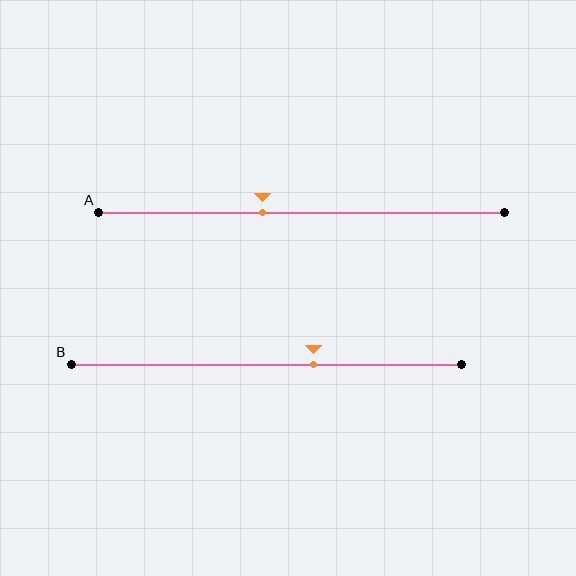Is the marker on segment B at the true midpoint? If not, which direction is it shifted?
No, the marker on segment B is shifted to the right by about 12% of the segment length.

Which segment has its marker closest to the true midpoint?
Segment A has its marker closest to the true midpoint.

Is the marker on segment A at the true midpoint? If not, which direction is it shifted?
No, the marker on segment A is shifted to the left by about 10% of the segment length.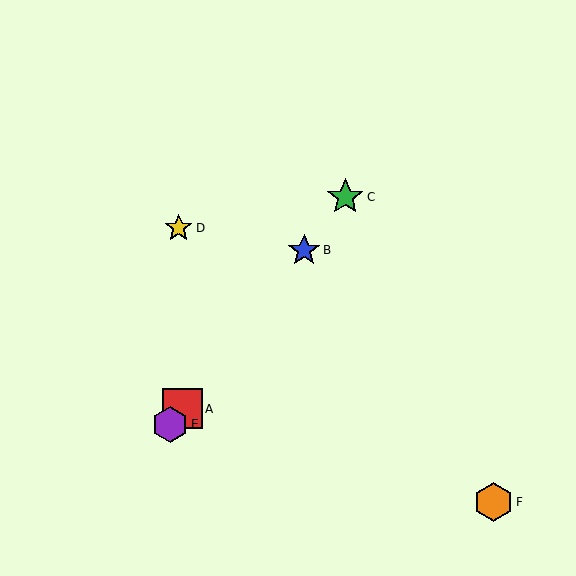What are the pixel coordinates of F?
Object F is at (493, 502).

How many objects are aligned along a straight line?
4 objects (A, B, C, E) are aligned along a straight line.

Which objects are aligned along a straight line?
Objects A, B, C, E are aligned along a straight line.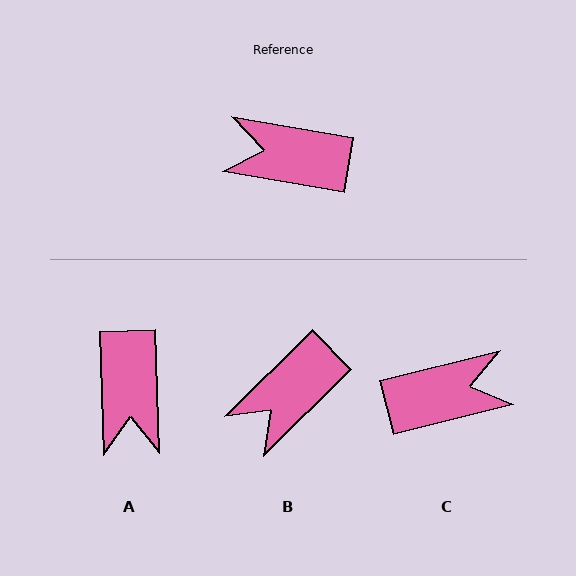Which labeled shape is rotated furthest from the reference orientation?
C, about 156 degrees away.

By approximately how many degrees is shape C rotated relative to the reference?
Approximately 156 degrees clockwise.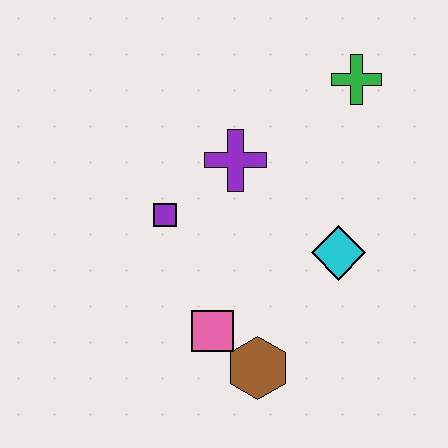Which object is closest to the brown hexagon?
The pink square is closest to the brown hexagon.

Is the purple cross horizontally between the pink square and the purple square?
No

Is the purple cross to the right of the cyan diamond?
No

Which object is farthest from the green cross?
The brown hexagon is farthest from the green cross.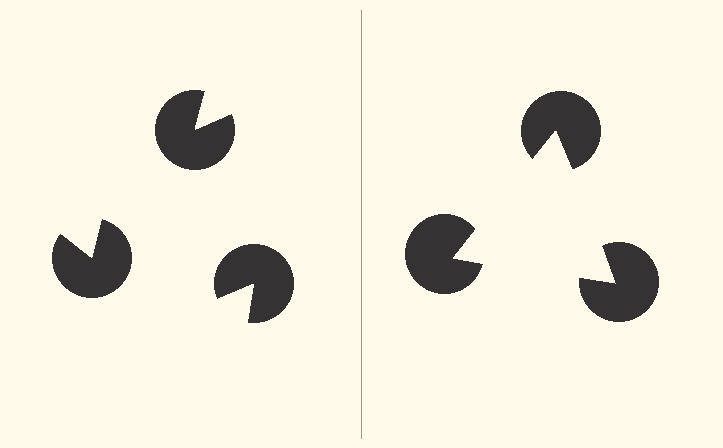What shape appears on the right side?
An illusory triangle.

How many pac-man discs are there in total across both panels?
6 — 3 on each side.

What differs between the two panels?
The pac-man discs are positioned identically on both sides; only the wedge orientations differ. On the right they align to a triangle; on the left they are misaligned.